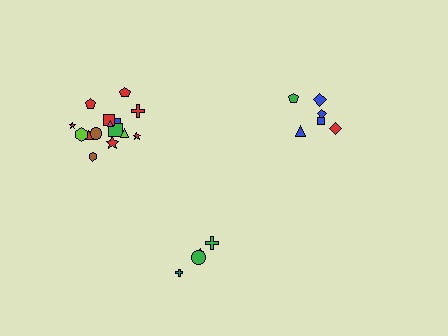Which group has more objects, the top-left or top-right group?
The top-left group.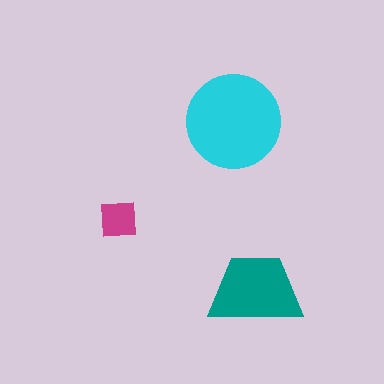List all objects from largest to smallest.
The cyan circle, the teal trapezoid, the magenta square.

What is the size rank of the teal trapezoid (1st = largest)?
2nd.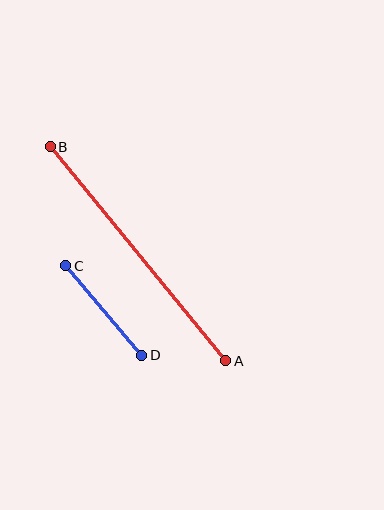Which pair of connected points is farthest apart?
Points A and B are farthest apart.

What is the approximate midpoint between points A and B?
The midpoint is at approximately (138, 254) pixels.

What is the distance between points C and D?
The distance is approximately 118 pixels.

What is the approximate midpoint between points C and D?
The midpoint is at approximately (104, 311) pixels.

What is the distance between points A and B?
The distance is approximately 277 pixels.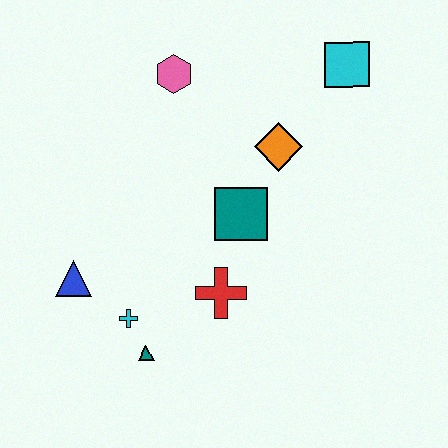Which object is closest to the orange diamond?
The teal square is closest to the orange diamond.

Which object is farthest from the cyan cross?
The cyan square is farthest from the cyan cross.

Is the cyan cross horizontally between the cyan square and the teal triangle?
No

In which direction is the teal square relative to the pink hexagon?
The teal square is below the pink hexagon.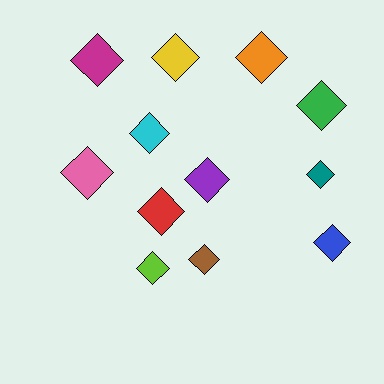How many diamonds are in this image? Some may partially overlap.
There are 12 diamonds.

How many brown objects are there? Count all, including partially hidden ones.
There is 1 brown object.